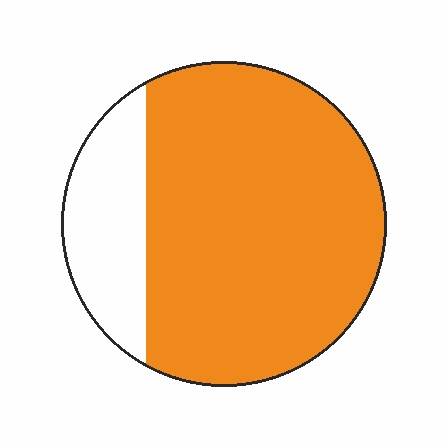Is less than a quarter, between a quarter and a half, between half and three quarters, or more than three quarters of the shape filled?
More than three quarters.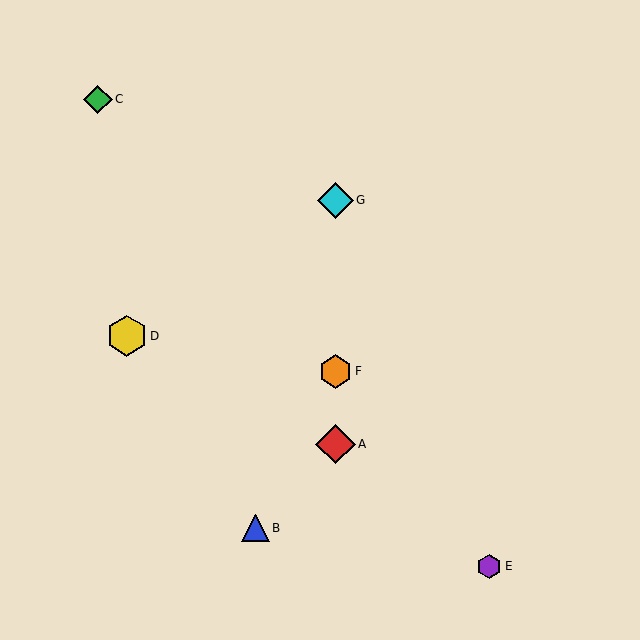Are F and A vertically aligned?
Yes, both are at x≈336.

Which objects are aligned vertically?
Objects A, F, G are aligned vertically.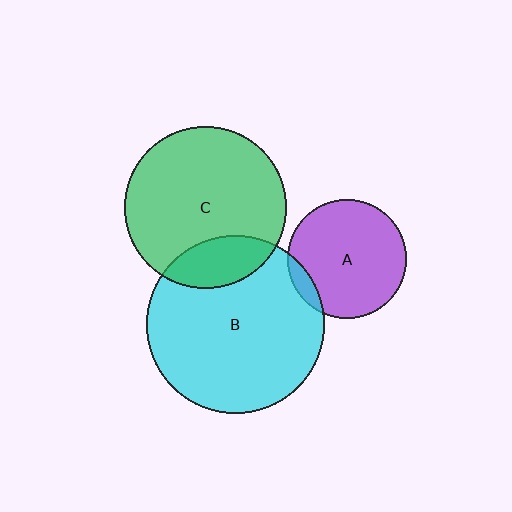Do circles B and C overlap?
Yes.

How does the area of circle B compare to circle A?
Approximately 2.2 times.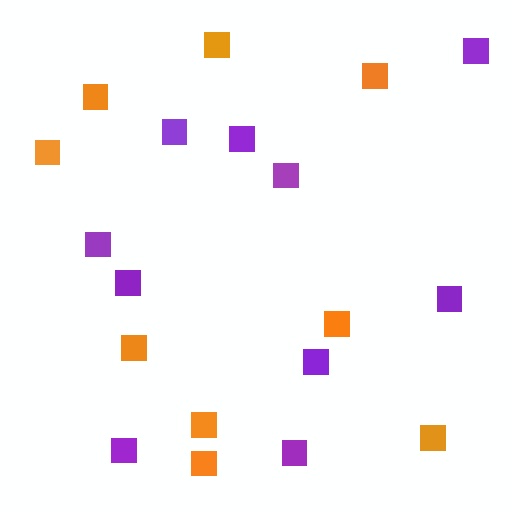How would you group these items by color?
There are 2 groups: one group of orange squares (9) and one group of purple squares (10).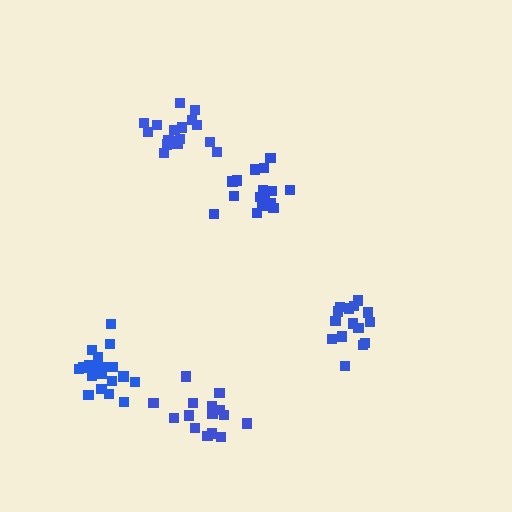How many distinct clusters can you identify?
There are 5 distinct clusters.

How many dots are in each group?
Group 1: 19 dots, Group 2: 17 dots, Group 3: 19 dots, Group 4: 15 dots, Group 5: 15 dots (85 total).